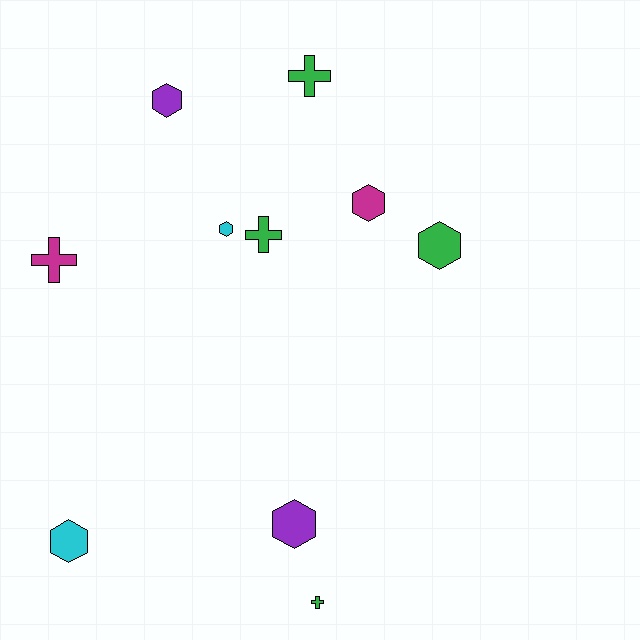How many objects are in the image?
There are 10 objects.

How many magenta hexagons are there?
There is 1 magenta hexagon.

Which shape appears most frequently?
Hexagon, with 6 objects.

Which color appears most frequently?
Green, with 4 objects.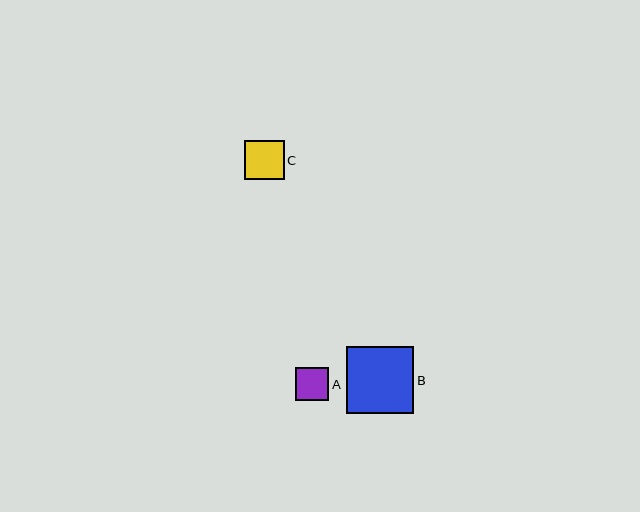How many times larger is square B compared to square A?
Square B is approximately 2.0 times the size of square A.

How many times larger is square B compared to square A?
Square B is approximately 2.0 times the size of square A.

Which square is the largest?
Square B is the largest with a size of approximately 67 pixels.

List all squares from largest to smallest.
From largest to smallest: B, C, A.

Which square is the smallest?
Square A is the smallest with a size of approximately 33 pixels.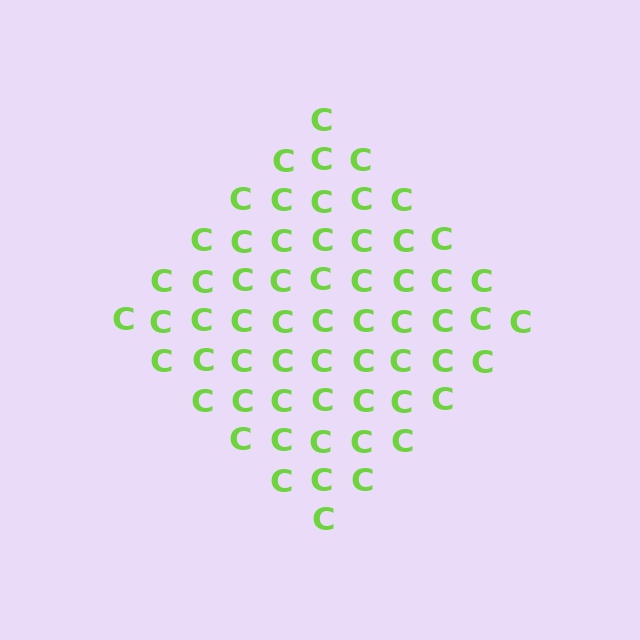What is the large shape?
The large shape is a diamond.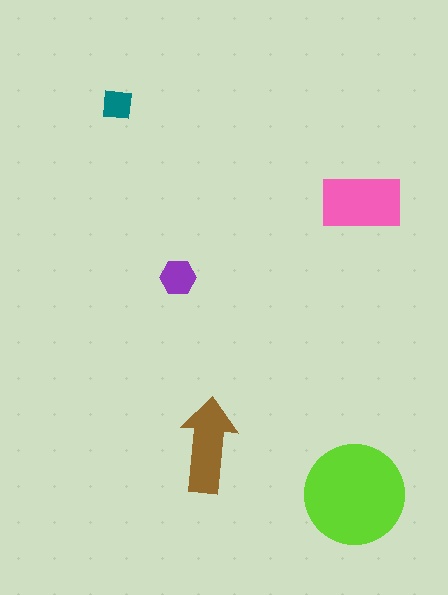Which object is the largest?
The lime circle.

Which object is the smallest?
The teal square.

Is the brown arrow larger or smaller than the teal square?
Larger.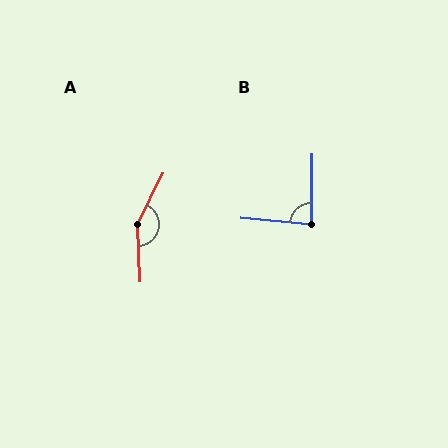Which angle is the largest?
A, at approximately 151 degrees.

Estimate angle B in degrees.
Approximately 85 degrees.